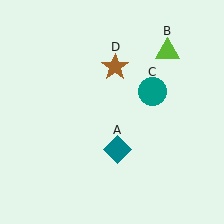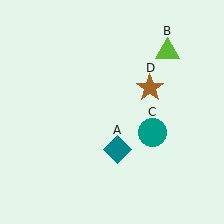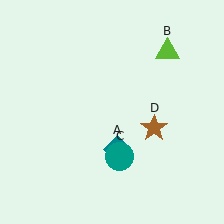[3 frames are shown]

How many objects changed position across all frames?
2 objects changed position: teal circle (object C), brown star (object D).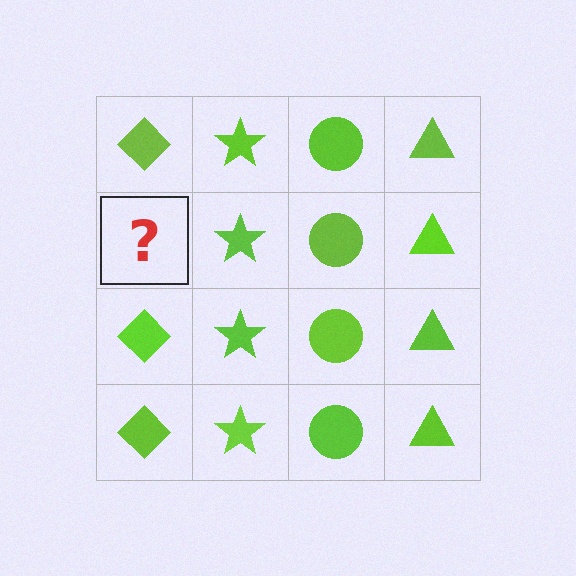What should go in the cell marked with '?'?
The missing cell should contain a lime diamond.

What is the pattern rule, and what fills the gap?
The rule is that each column has a consistent shape. The gap should be filled with a lime diamond.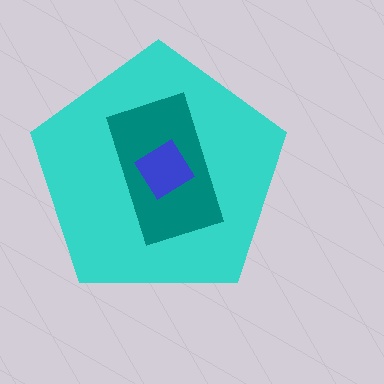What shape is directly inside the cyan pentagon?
The teal rectangle.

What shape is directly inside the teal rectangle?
The blue diamond.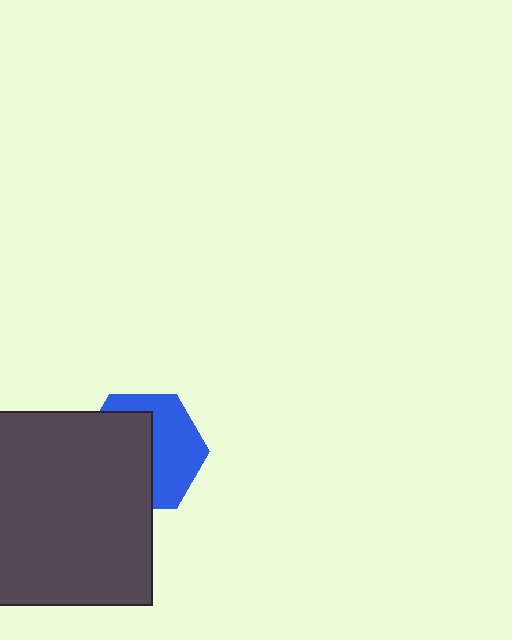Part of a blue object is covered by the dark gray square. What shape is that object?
It is a hexagon.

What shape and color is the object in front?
The object in front is a dark gray square.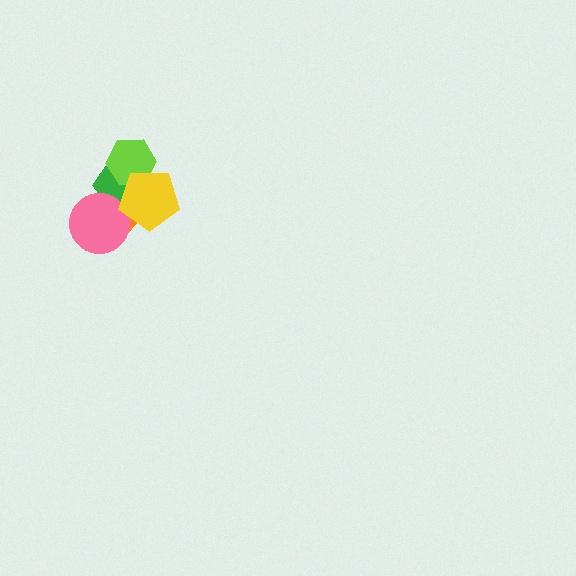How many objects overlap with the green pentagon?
4 objects overlap with the green pentagon.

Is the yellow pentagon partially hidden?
No, no other shape covers it.